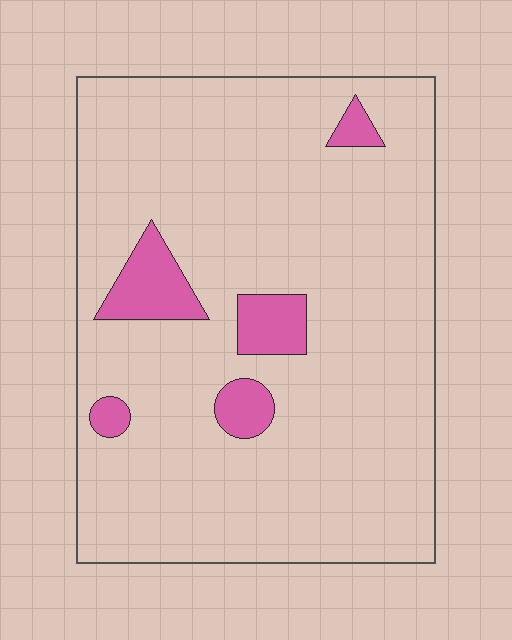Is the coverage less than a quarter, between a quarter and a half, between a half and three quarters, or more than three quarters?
Less than a quarter.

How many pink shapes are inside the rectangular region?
5.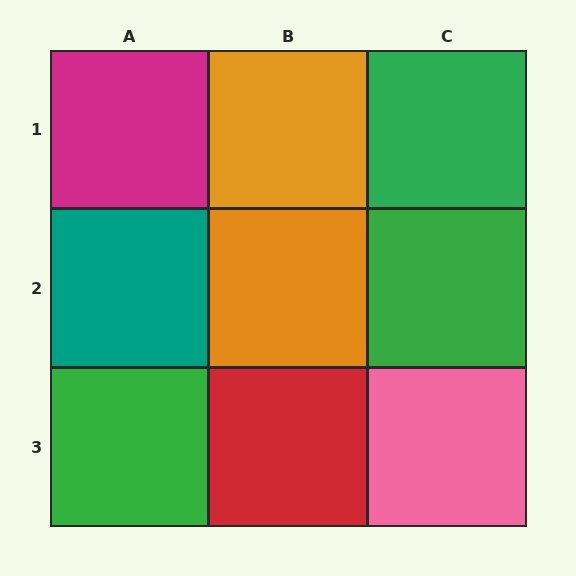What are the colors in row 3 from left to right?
Green, red, pink.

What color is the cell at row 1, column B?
Orange.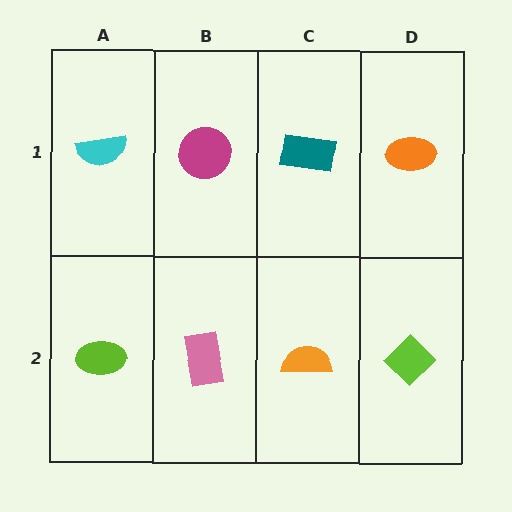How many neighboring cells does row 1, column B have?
3.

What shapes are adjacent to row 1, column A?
A lime ellipse (row 2, column A), a magenta circle (row 1, column B).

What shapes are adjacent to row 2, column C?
A teal rectangle (row 1, column C), a pink rectangle (row 2, column B), a lime diamond (row 2, column D).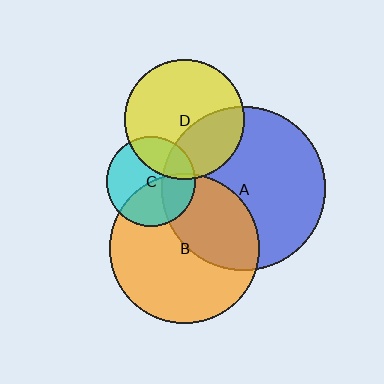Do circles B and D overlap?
Yes.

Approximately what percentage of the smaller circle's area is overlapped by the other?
Approximately 5%.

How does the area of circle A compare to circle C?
Approximately 3.4 times.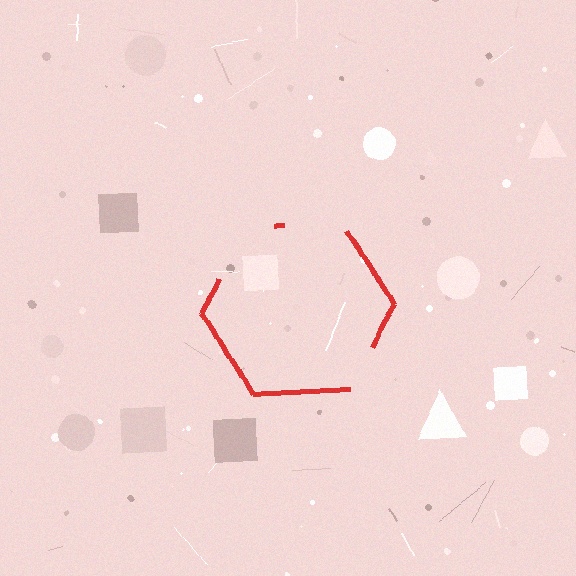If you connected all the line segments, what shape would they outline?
They would outline a hexagon.